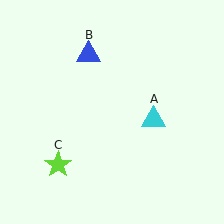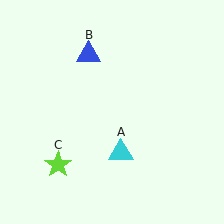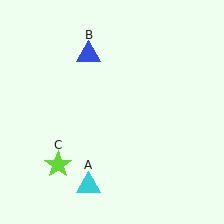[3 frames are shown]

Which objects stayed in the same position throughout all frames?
Blue triangle (object B) and lime star (object C) remained stationary.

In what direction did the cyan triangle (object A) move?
The cyan triangle (object A) moved down and to the left.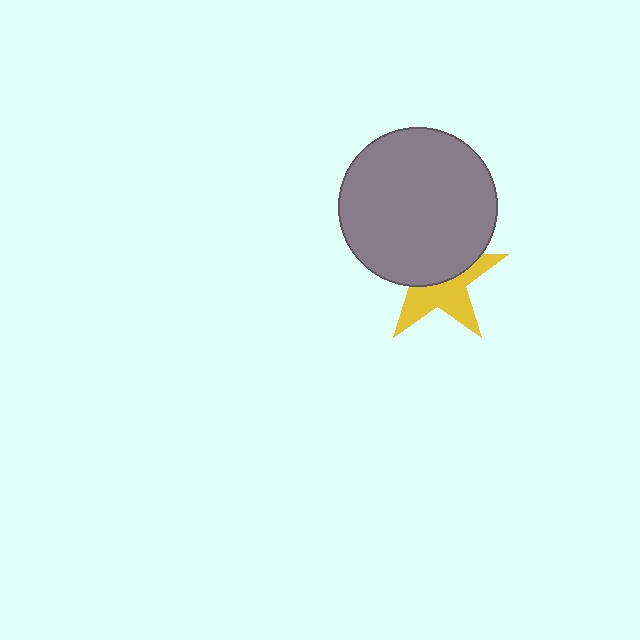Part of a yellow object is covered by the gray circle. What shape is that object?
It is a star.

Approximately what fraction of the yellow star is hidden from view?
Roughly 53% of the yellow star is hidden behind the gray circle.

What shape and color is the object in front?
The object in front is a gray circle.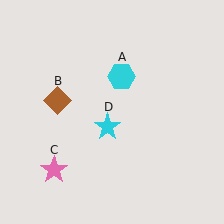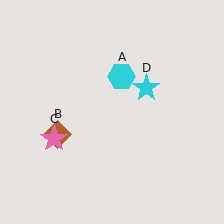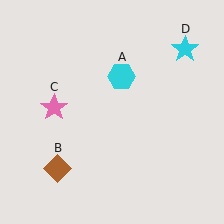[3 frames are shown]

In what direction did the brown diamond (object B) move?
The brown diamond (object B) moved down.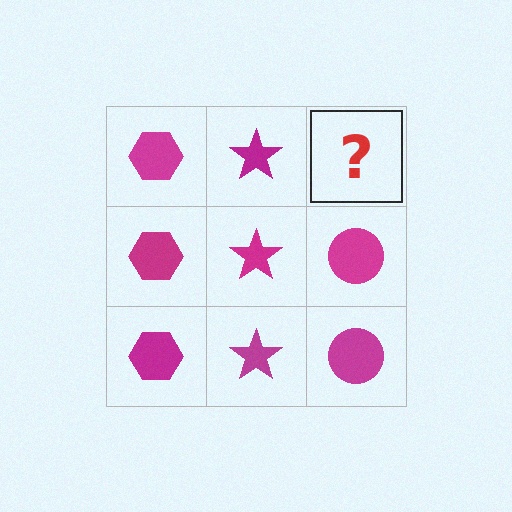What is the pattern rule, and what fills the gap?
The rule is that each column has a consistent shape. The gap should be filled with a magenta circle.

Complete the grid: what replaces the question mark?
The question mark should be replaced with a magenta circle.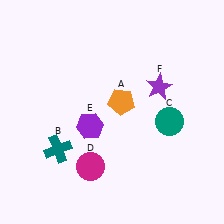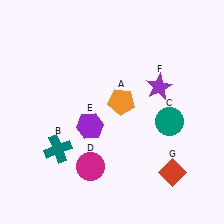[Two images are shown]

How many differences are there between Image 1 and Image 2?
There is 1 difference between the two images.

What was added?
A red diamond (G) was added in Image 2.